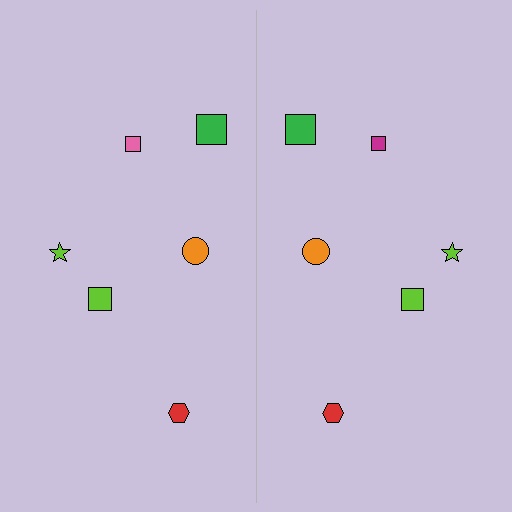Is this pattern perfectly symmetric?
No, the pattern is not perfectly symmetric. The magenta square on the right side breaks the symmetry — its mirror counterpart is pink.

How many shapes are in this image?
There are 12 shapes in this image.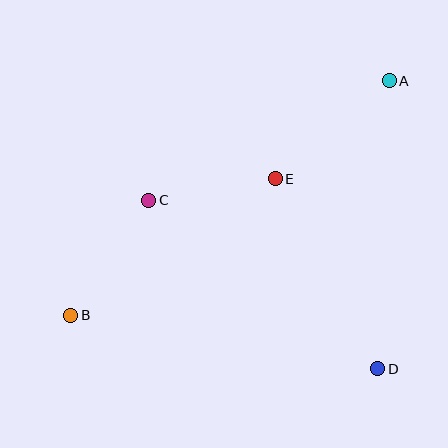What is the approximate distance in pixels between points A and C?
The distance between A and C is approximately 269 pixels.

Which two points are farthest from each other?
Points A and B are farthest from each other.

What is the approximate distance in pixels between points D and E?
The distance between D and E is approximately 216 pixels.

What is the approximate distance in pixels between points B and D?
The distance between B and D is approximately 312 pixels.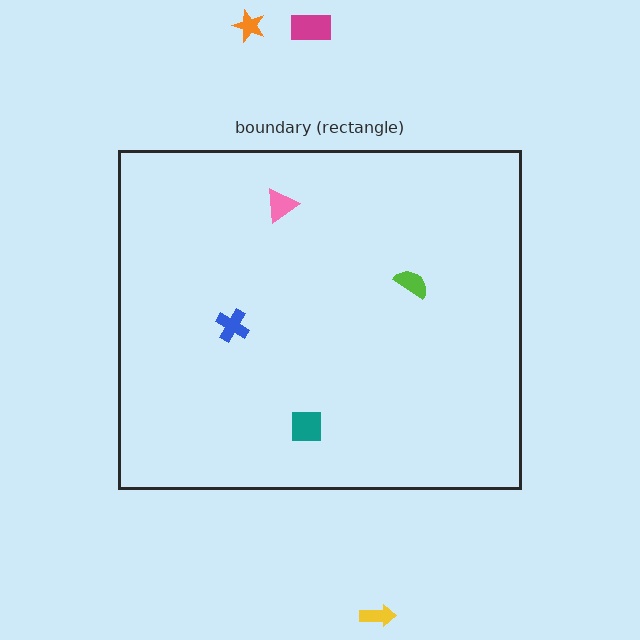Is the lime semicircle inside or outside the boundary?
Inside.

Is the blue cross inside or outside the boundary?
Inside.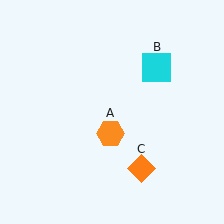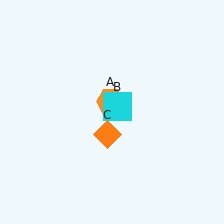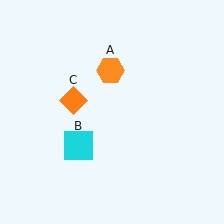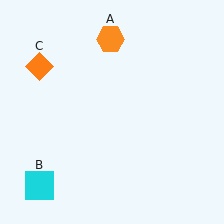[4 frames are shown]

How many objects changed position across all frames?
3 objects changed position: orange hexagon (object A), cyan square (object B), orange diamond (object C).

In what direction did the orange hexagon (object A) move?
The orange hexagon (object A) moved up.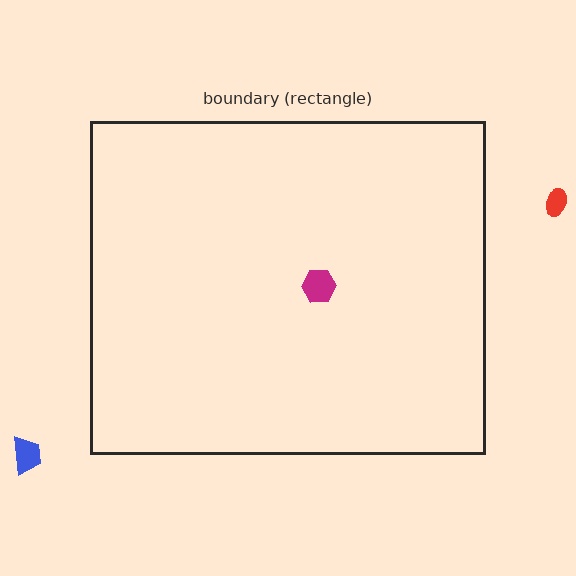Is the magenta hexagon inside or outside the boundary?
Inside.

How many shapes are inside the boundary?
1 inside, 2 outside.